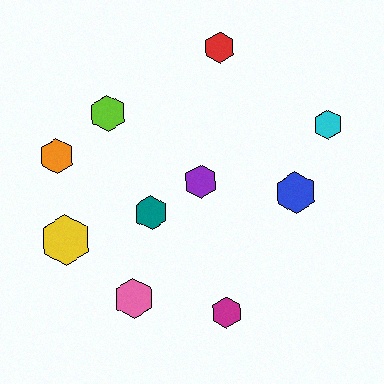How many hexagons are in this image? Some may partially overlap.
There are 10 hexagons.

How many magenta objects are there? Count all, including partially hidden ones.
There is 1 magenta object.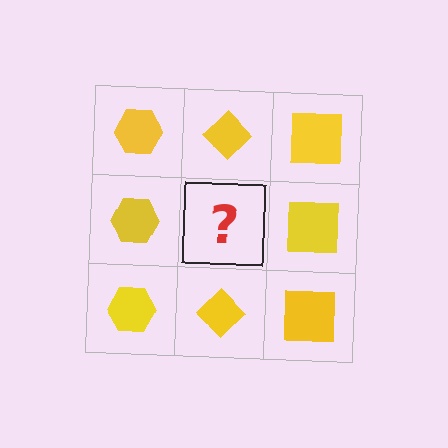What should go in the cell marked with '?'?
The missing cell should contain a yellow diamond.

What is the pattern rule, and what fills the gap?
The rule is that each column has a consistent shape. The gap should be filled with a yellow diamond.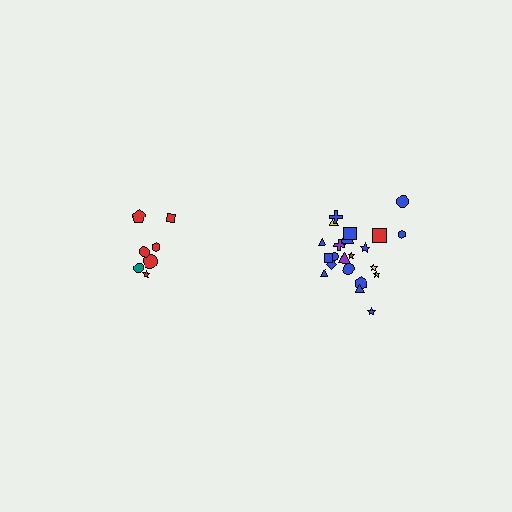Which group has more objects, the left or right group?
The right group.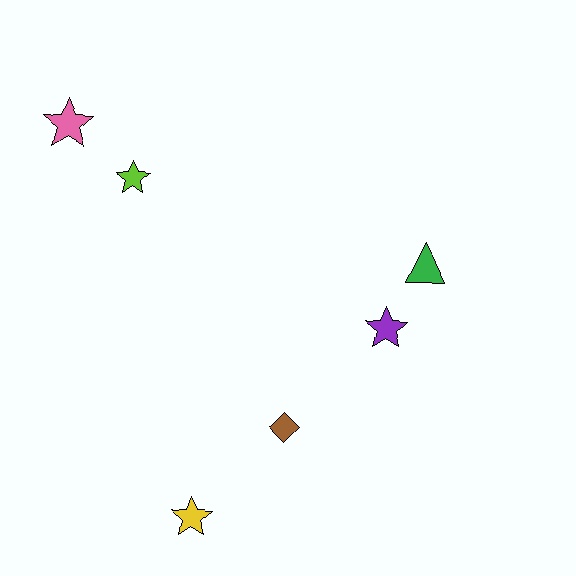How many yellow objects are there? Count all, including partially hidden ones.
There is 1 yellow object.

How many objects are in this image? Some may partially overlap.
There are 6 objects.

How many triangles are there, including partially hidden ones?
There is 1 triangle.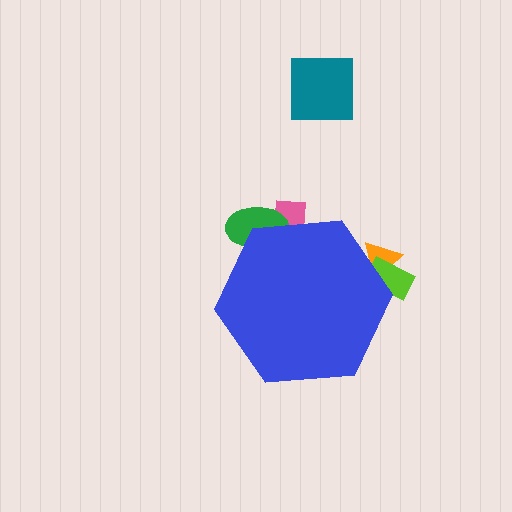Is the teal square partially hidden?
No, the teal square is fully visible.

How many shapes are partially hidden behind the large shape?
4 shapes are partially hidden.